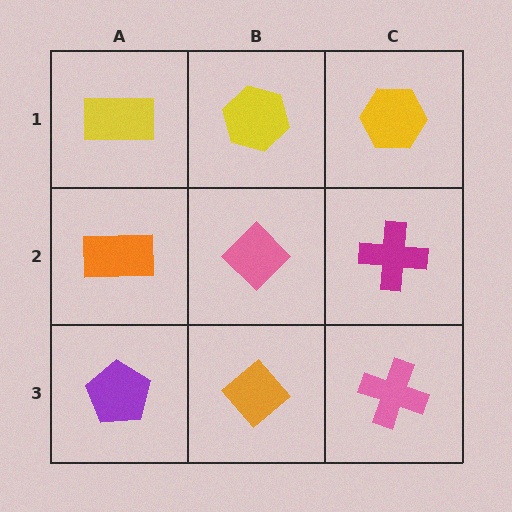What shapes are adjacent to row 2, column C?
A yellow hexagon (row 1, column C), a pink cross (row 3, column C), a pink diamond (row 2, column B).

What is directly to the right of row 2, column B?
A magenta cross.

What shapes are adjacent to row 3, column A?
An orange rectangle (row 2, column A), an orange diamond (row 3, column B).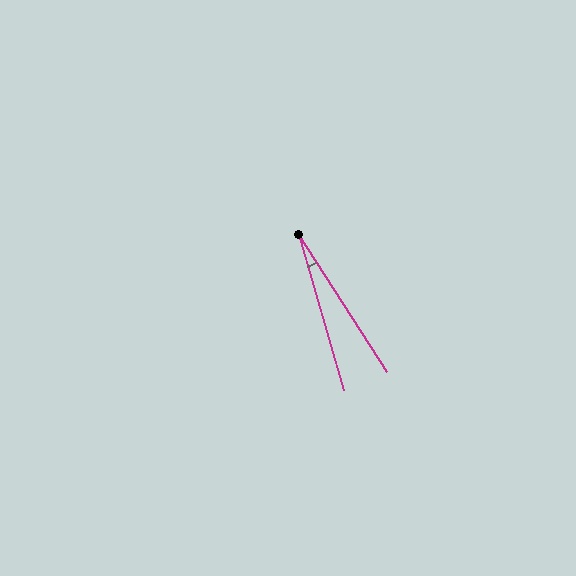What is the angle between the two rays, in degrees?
Approximately 17 degrees.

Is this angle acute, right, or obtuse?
It is acute.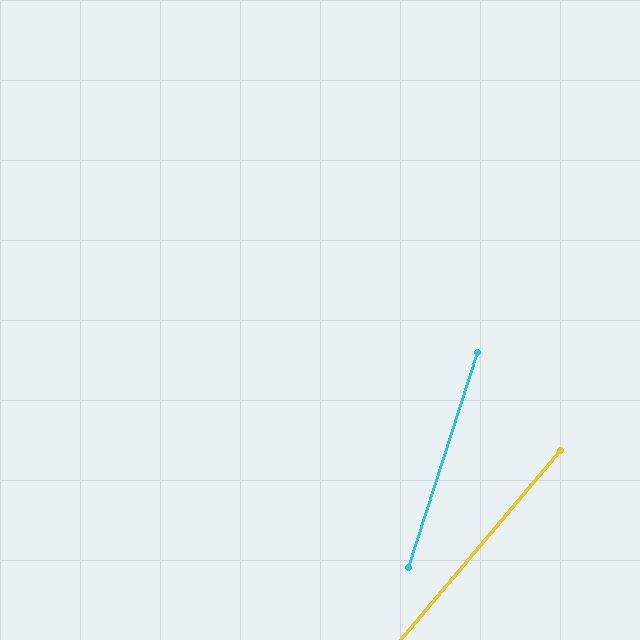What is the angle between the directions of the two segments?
Approximately 22 degrees.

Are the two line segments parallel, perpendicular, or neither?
Neither parallel nor perpendicular — they differ by about 22°.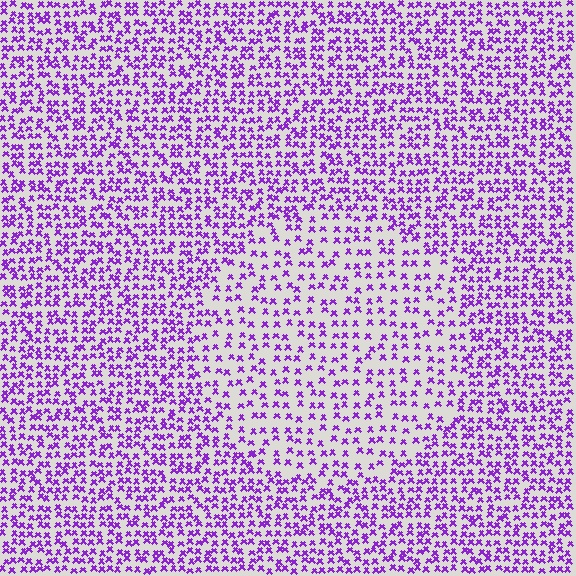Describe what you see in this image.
The image contains small purple elements arranged at two different densities. A circle-shaped region is visible where the elements are less densely packed than the surrounding area.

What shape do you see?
I see a circle.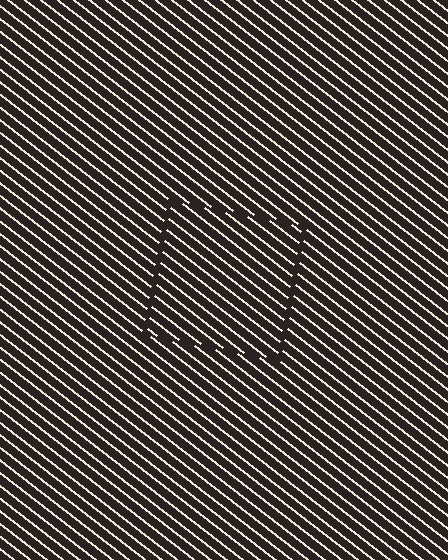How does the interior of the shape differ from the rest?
The interior of the shape contains the same grating, shifted by half a period — the contour is defined by the phase discontinuity where line-ends from the inner and outer gratings abut.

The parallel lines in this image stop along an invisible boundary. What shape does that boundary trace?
An illusory square. The interior of the shape contains the same grating, shifted by half a period — the contour is defined by the phase discontinuity where line-ends from the inner and outer gratings abut.